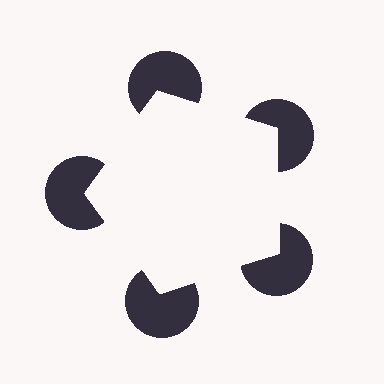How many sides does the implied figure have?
5 sides.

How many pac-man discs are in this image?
There are 5 — one at each vertex of the illusory pentagon.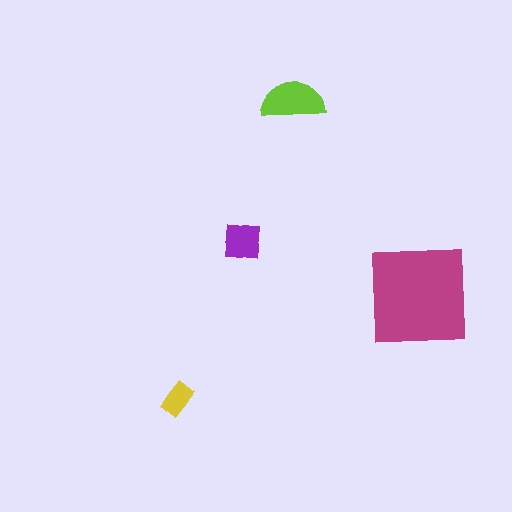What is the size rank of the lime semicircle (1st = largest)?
2nd.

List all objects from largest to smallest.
The magenta square, the lime semicircle, the purple square, the yellow rectangle.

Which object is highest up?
The lime semicircle is topmost.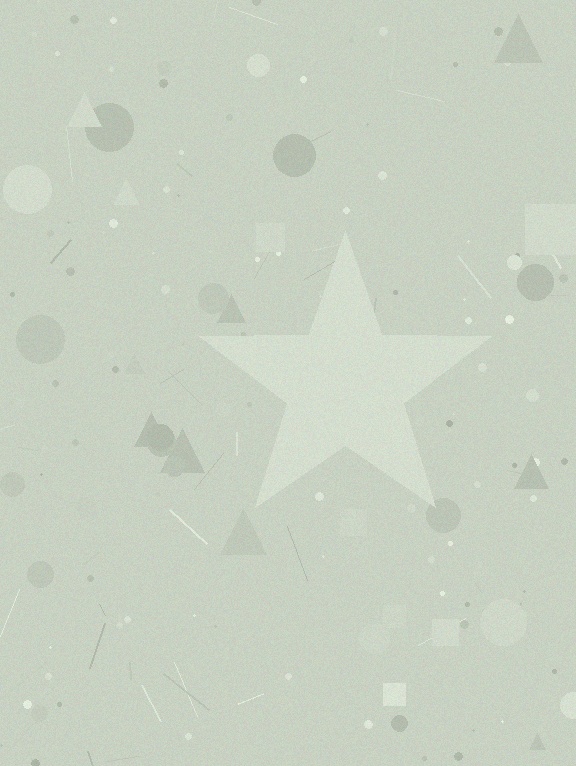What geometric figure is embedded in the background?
A star is embedded in the background.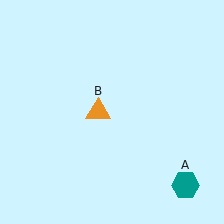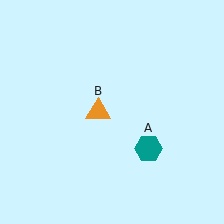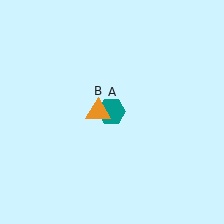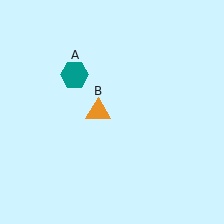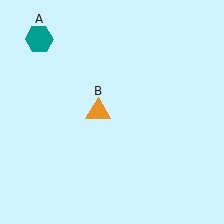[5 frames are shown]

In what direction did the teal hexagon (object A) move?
The teal hexagon (object A) moved up and to the left.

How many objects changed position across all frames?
1 object changed position: teal hexagon (object A).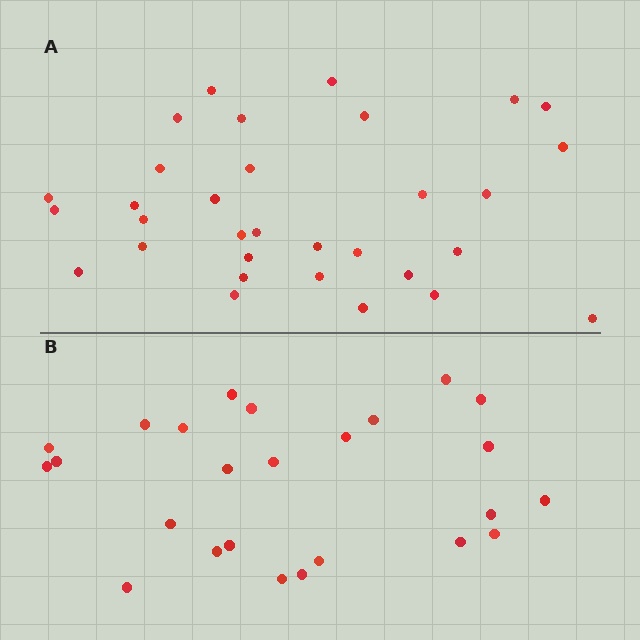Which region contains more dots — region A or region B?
Region A (the top region) has more dots.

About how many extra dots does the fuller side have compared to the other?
Region A has roughly 8 or so more dots than region B.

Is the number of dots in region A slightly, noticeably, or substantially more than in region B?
Region A has noticeably more, but not dramatically so. The ratio is roughly 1.3 to 1.